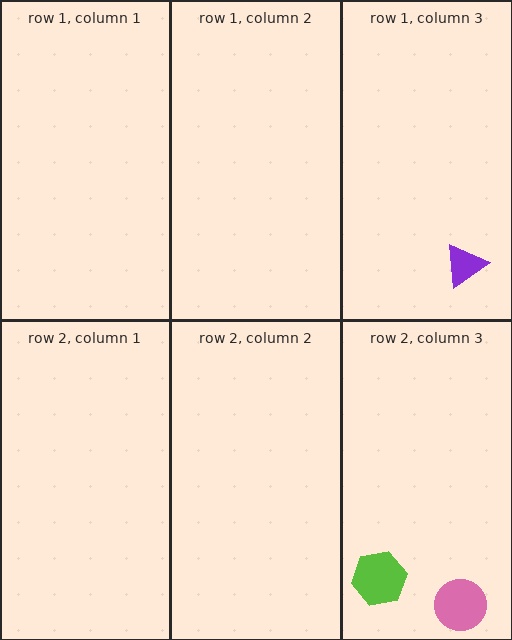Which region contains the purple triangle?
The row 1, column 3 region.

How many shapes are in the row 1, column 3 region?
1.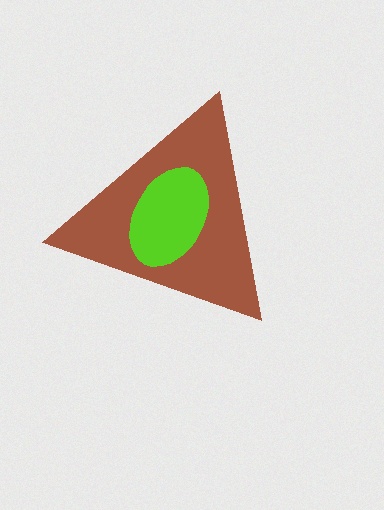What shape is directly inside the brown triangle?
The lime ellipse.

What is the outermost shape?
The brown triangle.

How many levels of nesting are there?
2.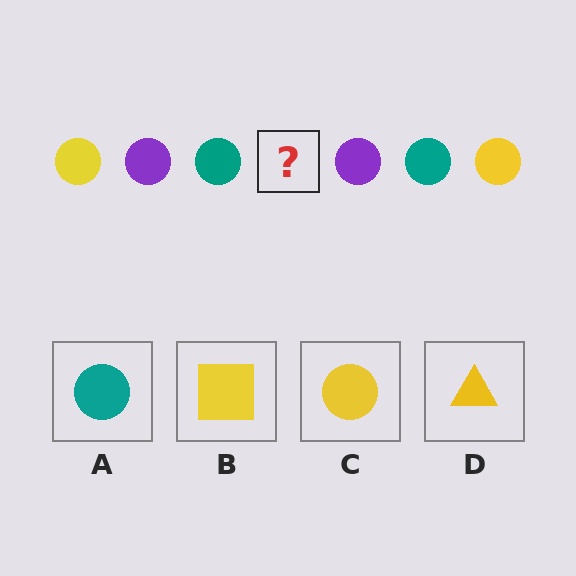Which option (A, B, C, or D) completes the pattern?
C.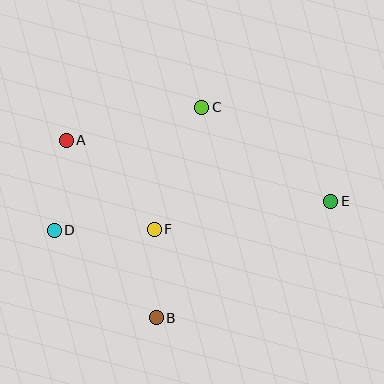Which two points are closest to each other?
Points B and F are closest to each other.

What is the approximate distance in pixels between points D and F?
The distance between D and F is approximately 100 pixels.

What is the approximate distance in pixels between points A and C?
The distance between A and C is approximately 139 pixels.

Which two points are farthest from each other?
Points D and E are farthest from each other.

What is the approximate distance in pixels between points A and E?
The distance between A and E is approximately 272 pixels.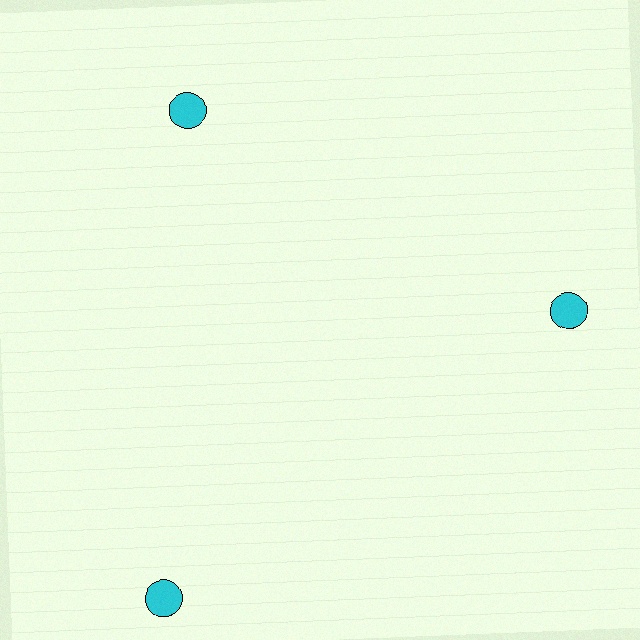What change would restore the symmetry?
The symmetry would be restored by moving it inward, back onto the ring so that all 3 circles sit at equal angles and equal distance from the center.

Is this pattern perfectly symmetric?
No. The 3 cyan circles are arranged in a ring, but one element near the 7 o'clock position is pushed outward from the center, breaking the 3-fold rotational symmetry.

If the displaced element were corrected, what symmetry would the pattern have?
It would have 3-fold rotational symmetry — the pattern would map onto itself every 120 degrees.